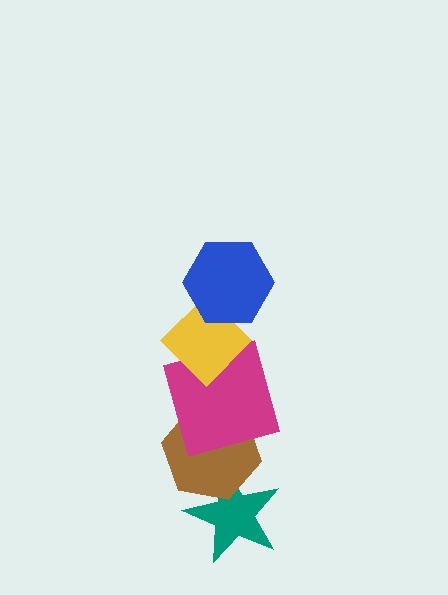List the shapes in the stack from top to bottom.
From top to bottom: the blue hexagon, the yellow diamond, the magenta square, the brown hexagon, the teal star.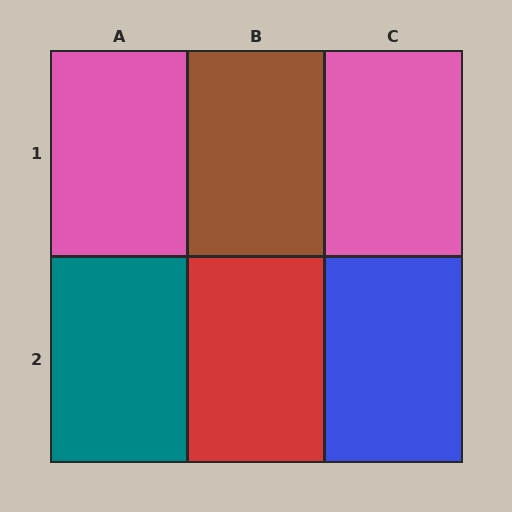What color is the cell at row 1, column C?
Pink.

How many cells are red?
1 cell is red.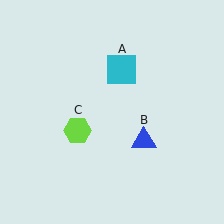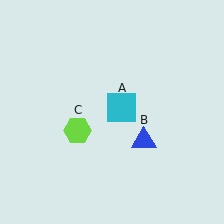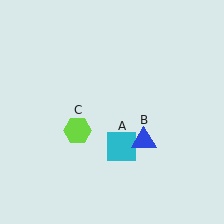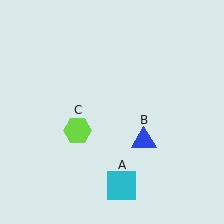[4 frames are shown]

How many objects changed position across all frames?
1 object changed position: cyan square (object A).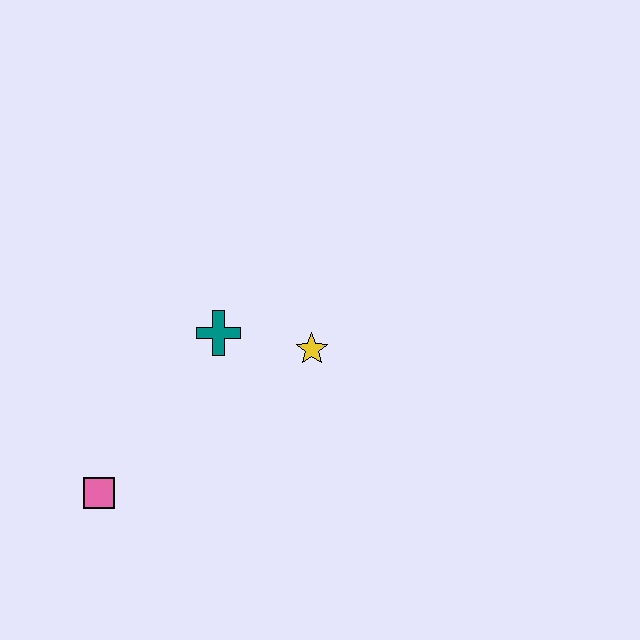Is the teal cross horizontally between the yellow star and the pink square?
Yes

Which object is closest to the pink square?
The teal cross is closest to the pink square.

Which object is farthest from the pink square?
The yellow star is farthest from the pink square.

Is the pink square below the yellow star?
Yes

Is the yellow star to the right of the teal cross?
Yes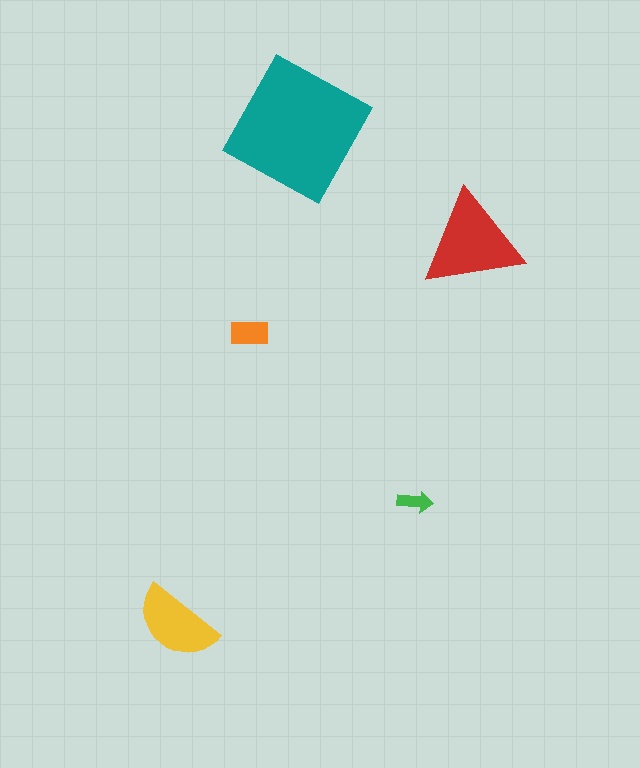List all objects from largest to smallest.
The teal square, the red triangle, the yellow semicircle, the orange rectangle, the green arrow.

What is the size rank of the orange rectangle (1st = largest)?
4th.